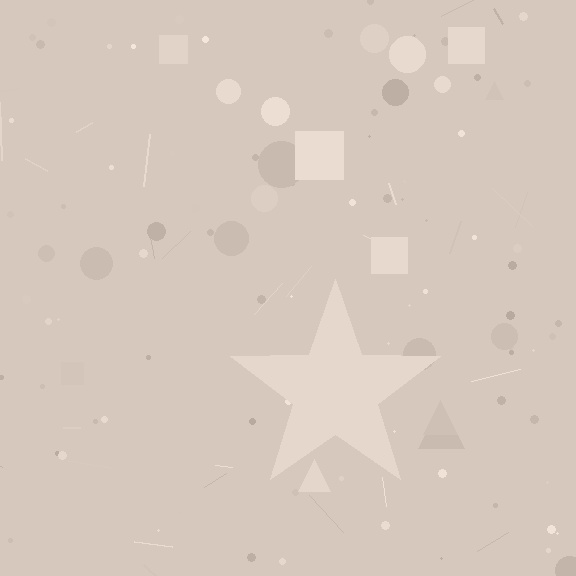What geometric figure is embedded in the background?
A star is embedded in the background.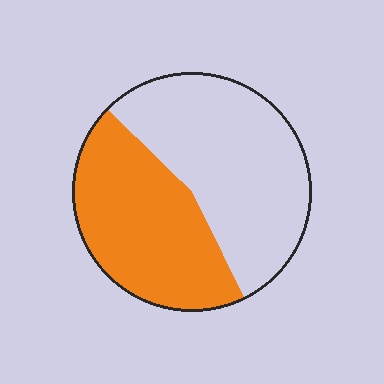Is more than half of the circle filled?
No.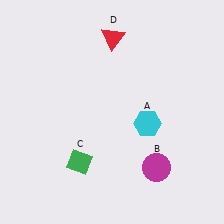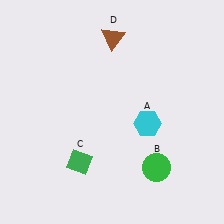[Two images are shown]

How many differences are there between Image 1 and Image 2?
There are 2 differences between the two images.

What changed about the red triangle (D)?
In Image 1, D is red. In Image 2, it changed to brown.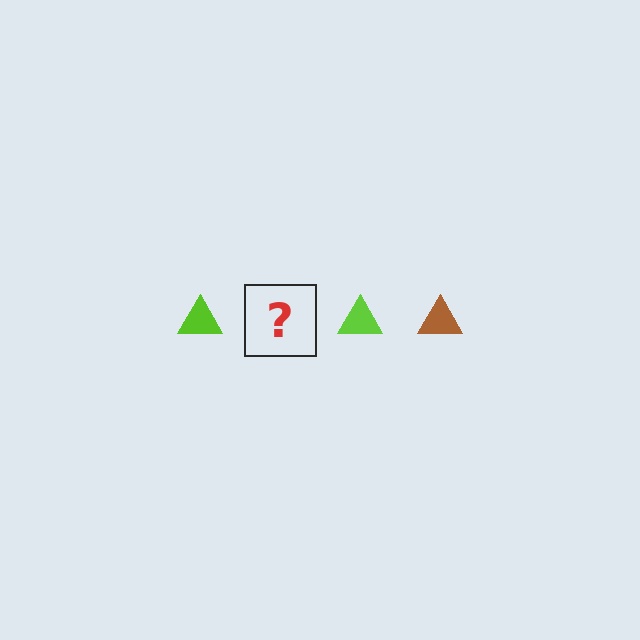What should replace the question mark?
The question mark should be replaced with a brown triangle.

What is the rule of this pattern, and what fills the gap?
The rule is that the pattern cycles through lime, brown triangles. The gap should be filled with a brown triangle.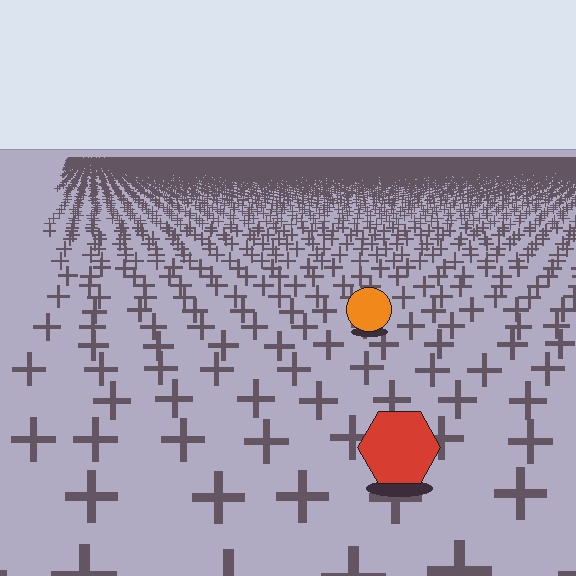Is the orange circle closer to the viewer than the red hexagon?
No. The red hexagon is closer — you can tell from the texture gradient: the ground texture is coarser near it.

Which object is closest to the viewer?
The red hexagon is closest. The texture marks near it are larger and more spread out.